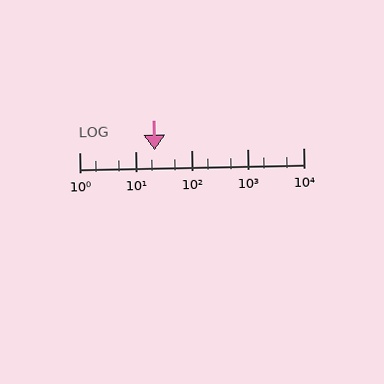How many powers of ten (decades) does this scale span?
The scale spans 4 decades, from 1 to 10000.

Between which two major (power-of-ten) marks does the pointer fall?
The pointer is between 10 and 100.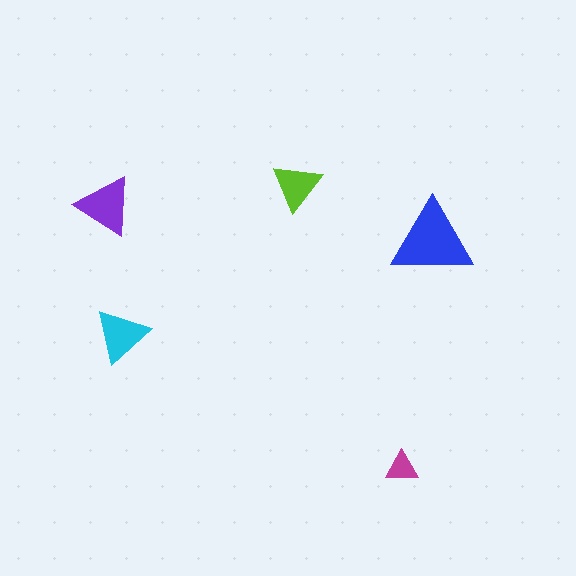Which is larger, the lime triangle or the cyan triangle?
The cyan one.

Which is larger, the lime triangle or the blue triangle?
The blue one.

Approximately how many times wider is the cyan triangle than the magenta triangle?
About 1.5 times wider.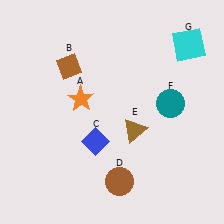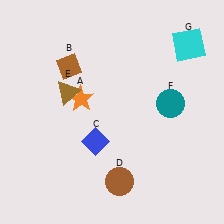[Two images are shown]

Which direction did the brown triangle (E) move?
The brown triangle (E) moved left.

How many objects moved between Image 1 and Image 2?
1 object moved between the two images.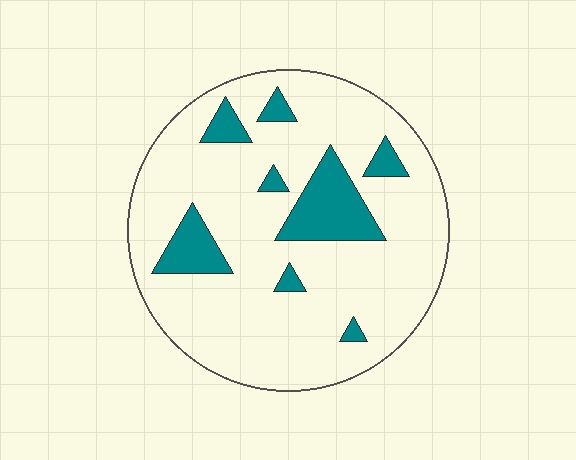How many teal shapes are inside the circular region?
8.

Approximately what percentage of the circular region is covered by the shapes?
Approximately 15%.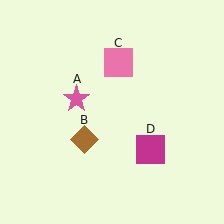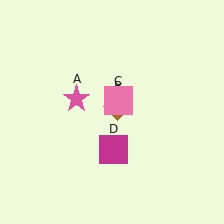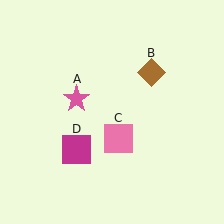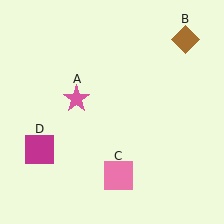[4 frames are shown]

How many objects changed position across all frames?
3 objects changed position: brown diamond (object B), pink square (object C), magenta square (object D).